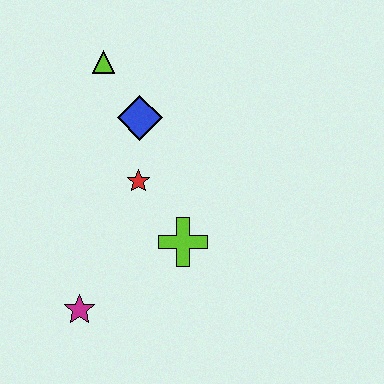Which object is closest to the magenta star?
The lime cross is closest to the magenta star.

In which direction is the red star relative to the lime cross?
The red star is above the lime cross.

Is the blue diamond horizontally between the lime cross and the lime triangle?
Yes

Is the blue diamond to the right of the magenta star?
Yes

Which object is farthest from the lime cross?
The lime triangle is farthest from the lime cross.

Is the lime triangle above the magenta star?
Yes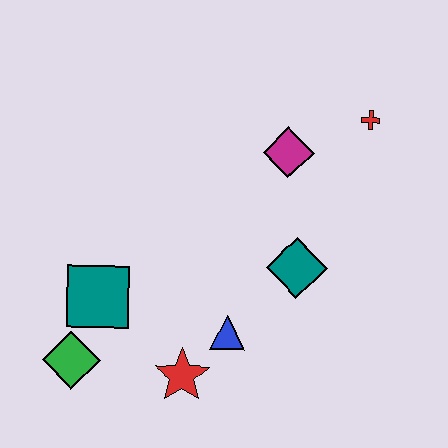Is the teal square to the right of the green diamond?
Yes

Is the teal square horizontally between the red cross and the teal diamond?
No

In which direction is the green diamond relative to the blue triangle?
The green diamond is to the left of the blue triangle.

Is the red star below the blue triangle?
Yes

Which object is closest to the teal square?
The green diamond is closest to the teal square.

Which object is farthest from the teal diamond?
The green diamond is farthest from the teal diamond.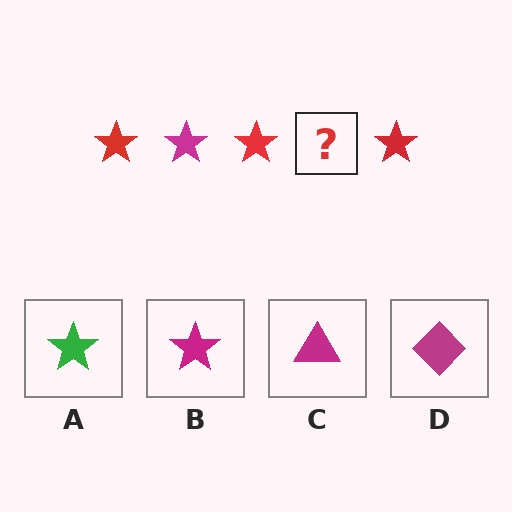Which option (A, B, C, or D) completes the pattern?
B.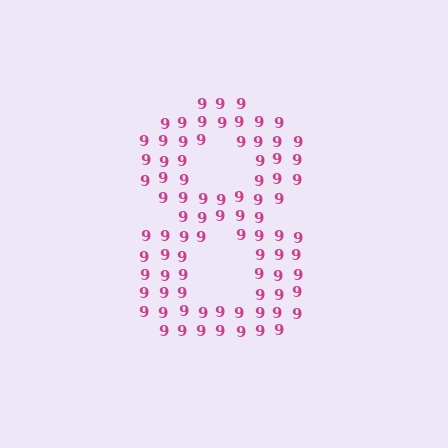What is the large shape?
The large shape is the digit 8.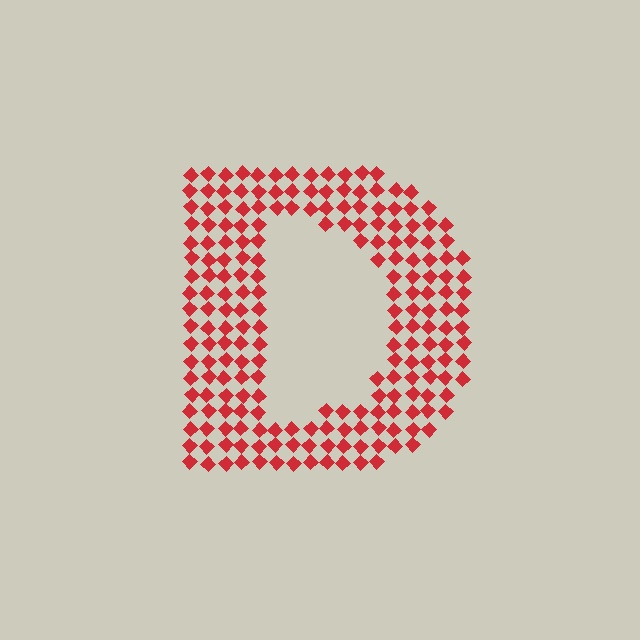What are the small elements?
The small elements are diamonds.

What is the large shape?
The large shape is the letter D.